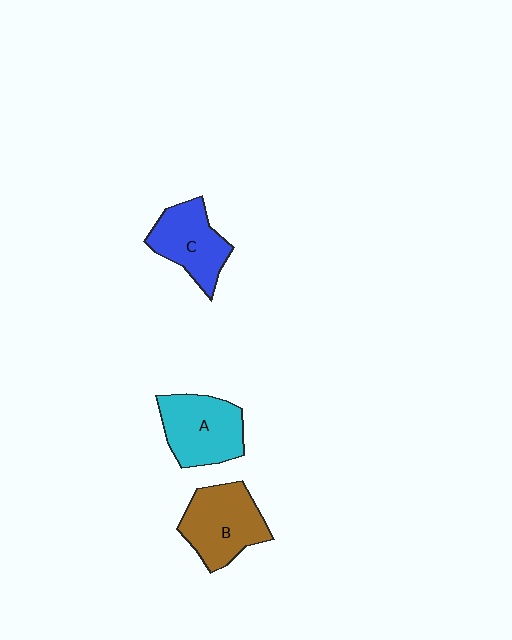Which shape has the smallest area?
Shape C (blue).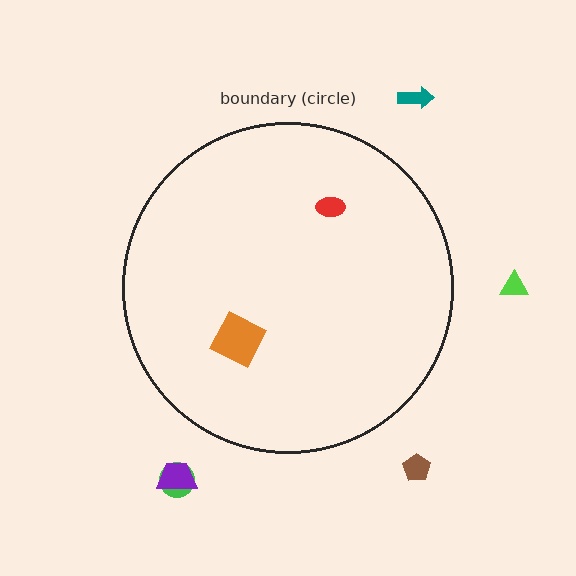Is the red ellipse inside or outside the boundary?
Inside.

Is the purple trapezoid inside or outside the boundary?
Outside.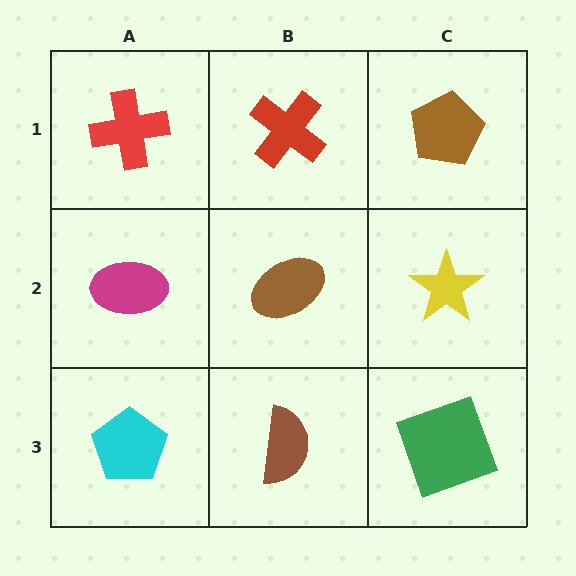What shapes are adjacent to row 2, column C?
A brown pentagon (row 1, column C), a green square (row 3, column C), a brown ellipse (row 2, column B).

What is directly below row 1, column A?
A magenta ellipse.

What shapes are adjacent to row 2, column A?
A red cross (row 1, column A), a cyan pentagon (row 3, column A), a brown ellipse (row 2, column B).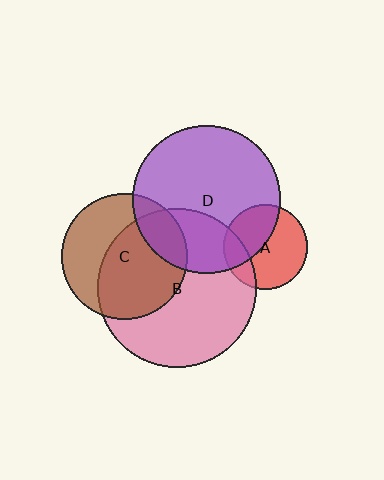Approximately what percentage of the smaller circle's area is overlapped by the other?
Approximately 30%.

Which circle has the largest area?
Circle B (pink).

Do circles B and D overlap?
Yes.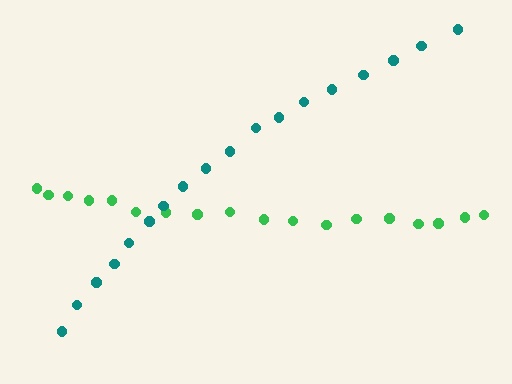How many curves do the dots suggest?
There are 2 distinct paths.